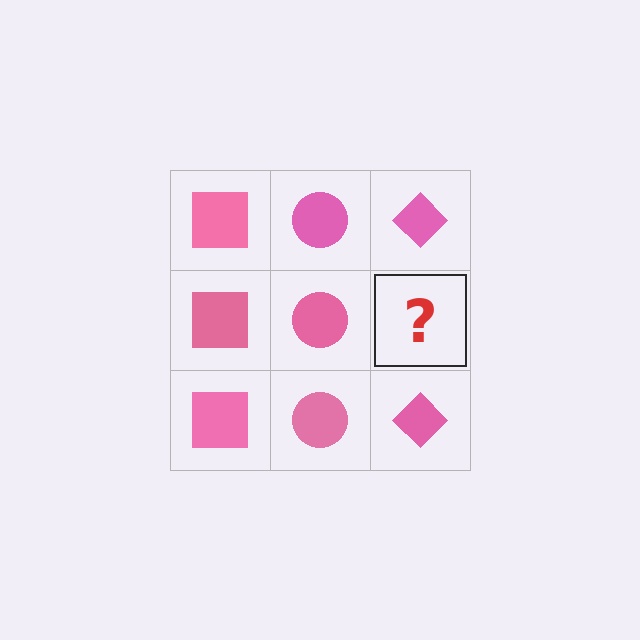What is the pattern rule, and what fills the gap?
The rule is that each column has a consistent shape. The gap should be filled with a pink diamond.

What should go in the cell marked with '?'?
The missing cell should contain a pink diamond.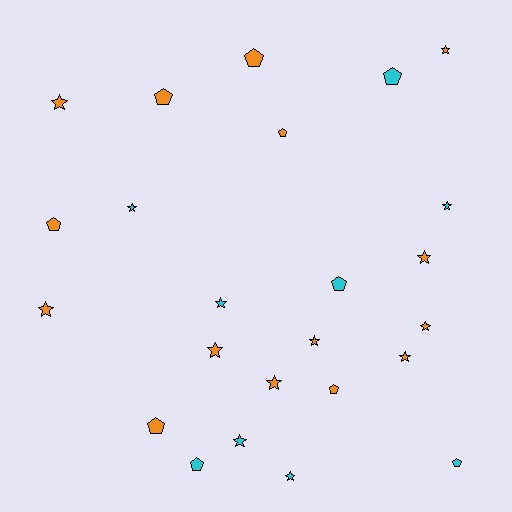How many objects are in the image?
There are 24 objects.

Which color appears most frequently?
Orange, with 15 objects.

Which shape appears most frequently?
Star, with 14 objects.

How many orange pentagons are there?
There are 6 orange pentagons.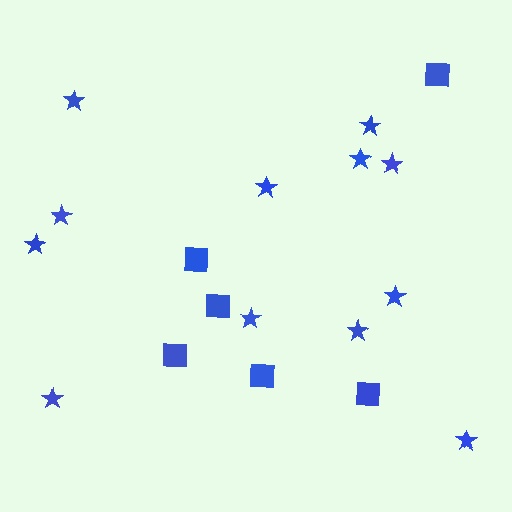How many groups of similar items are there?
There are 2 groups: one group of squares (6) and one group of stars (12).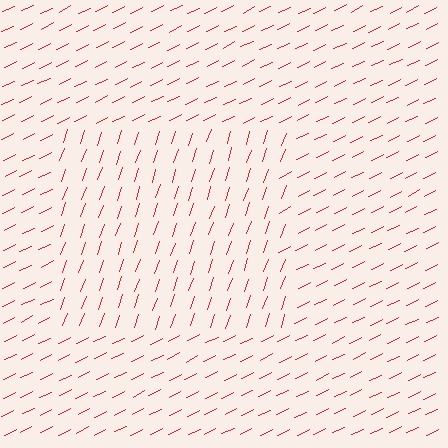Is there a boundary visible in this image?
Yes, there is a texture boundary formed by a change in line orientation.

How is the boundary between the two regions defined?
The boundary is defined purely by a change in line orientation (approximately 45 degrees difference). All lines are the same color and thickness.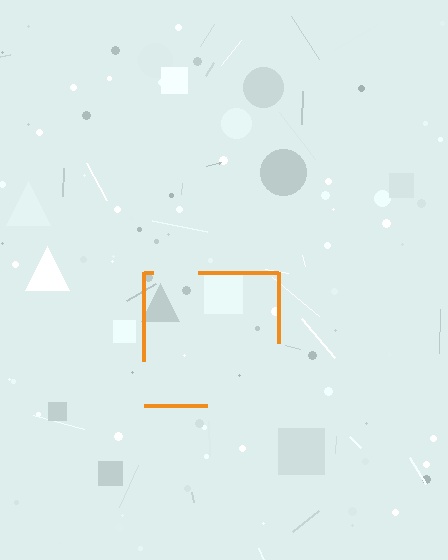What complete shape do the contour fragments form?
The contour fragments form a square.